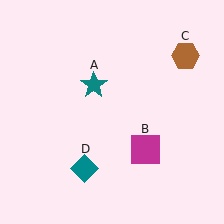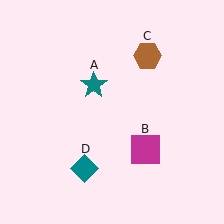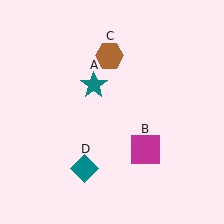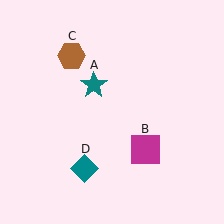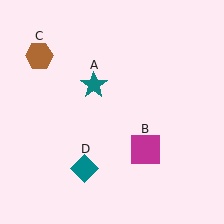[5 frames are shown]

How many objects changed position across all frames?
1 object changed position: brown hexagon (object C).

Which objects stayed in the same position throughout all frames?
Teal star (object A) and magenta square (object B) and teal diamond (object D) remained stationary.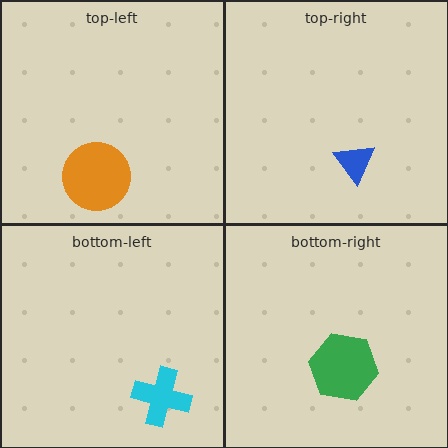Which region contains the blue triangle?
The top-right region.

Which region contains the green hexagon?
The bottom-right region.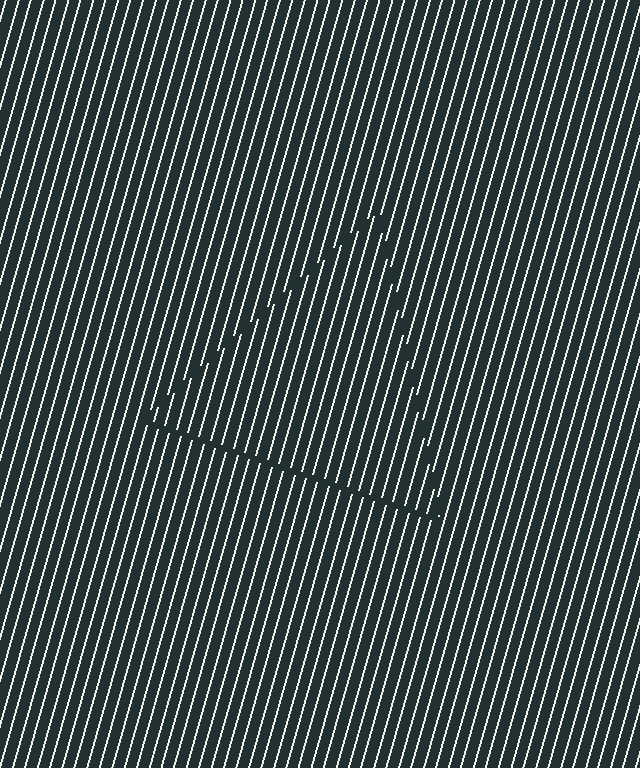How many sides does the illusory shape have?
3 sides — the line-ends trace a triangle.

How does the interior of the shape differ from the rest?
The interior of the shape contains the same grating, shifted by half a period — the contour is defined by the phase discontinuity where line-ends from the inner and outer gratings abut.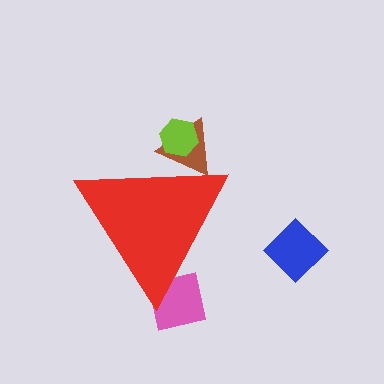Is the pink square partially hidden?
Yes, the pink square is partially hidden behind the red triangle.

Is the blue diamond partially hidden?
No, the blue diamond is fully visible.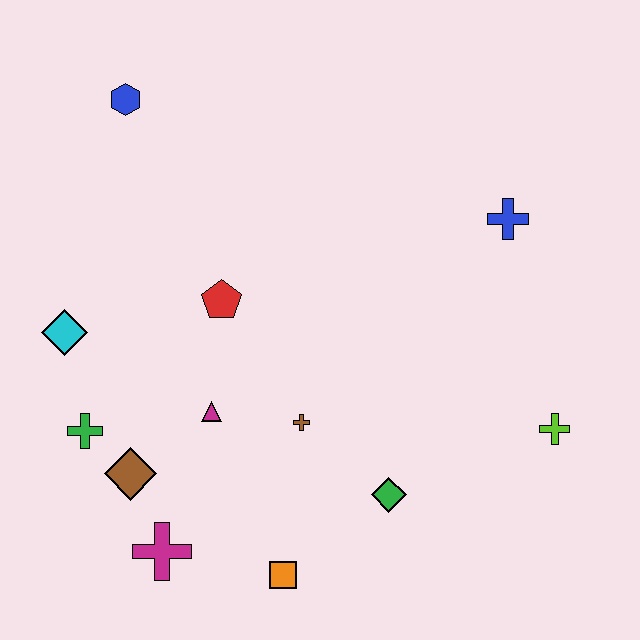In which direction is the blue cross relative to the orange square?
The blue cross is above the orange square.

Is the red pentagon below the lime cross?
No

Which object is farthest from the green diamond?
The blue hexagon is farthest from the green diamond.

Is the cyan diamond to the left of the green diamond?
Yes